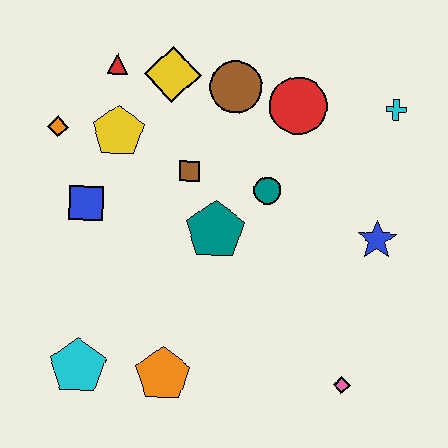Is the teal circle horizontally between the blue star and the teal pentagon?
Yes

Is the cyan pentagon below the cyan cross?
Yes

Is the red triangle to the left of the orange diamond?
No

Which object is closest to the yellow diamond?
The red triangle is closest to the yellow diamond.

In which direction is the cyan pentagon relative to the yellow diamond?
The cyan pentagon is below the yellow diamond.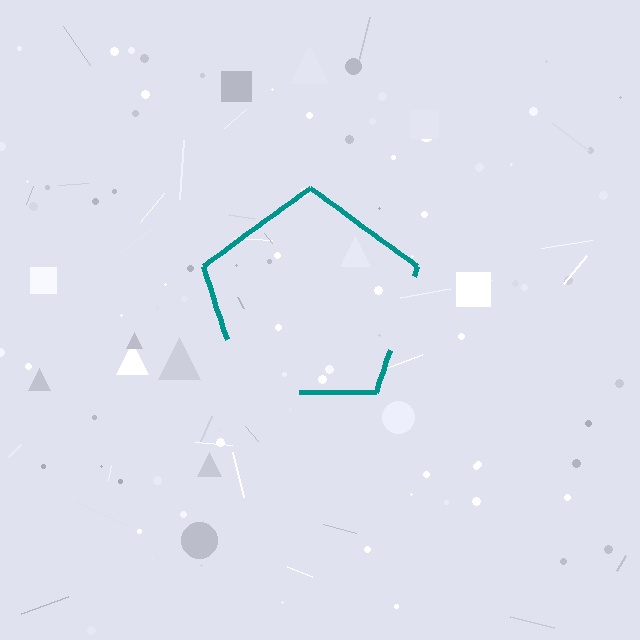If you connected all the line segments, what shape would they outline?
They would outline a pentagon.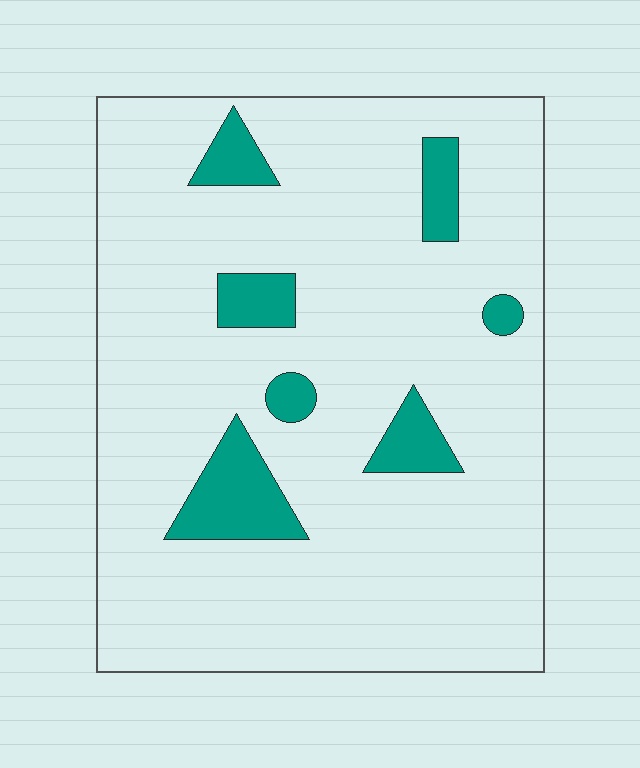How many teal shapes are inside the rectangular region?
7.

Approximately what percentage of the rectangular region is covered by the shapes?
Approximately 10%.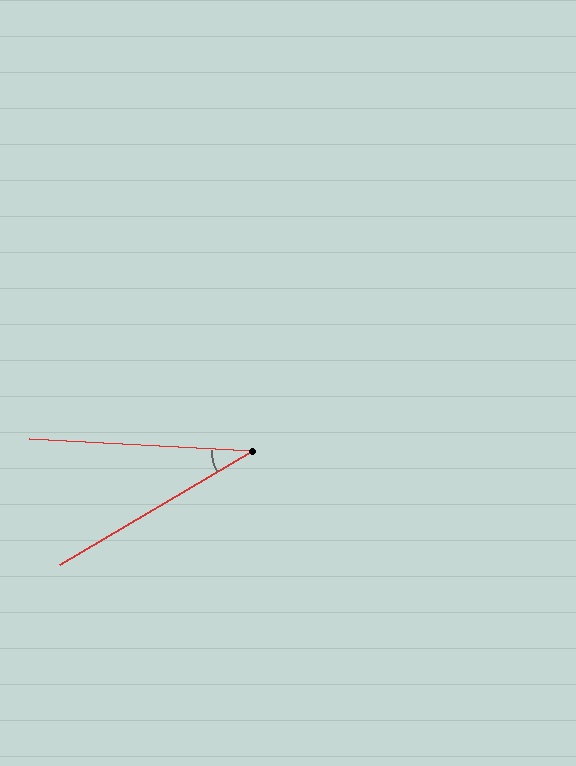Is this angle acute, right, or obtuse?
It is acute.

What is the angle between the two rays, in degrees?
Approximately 34 degrees.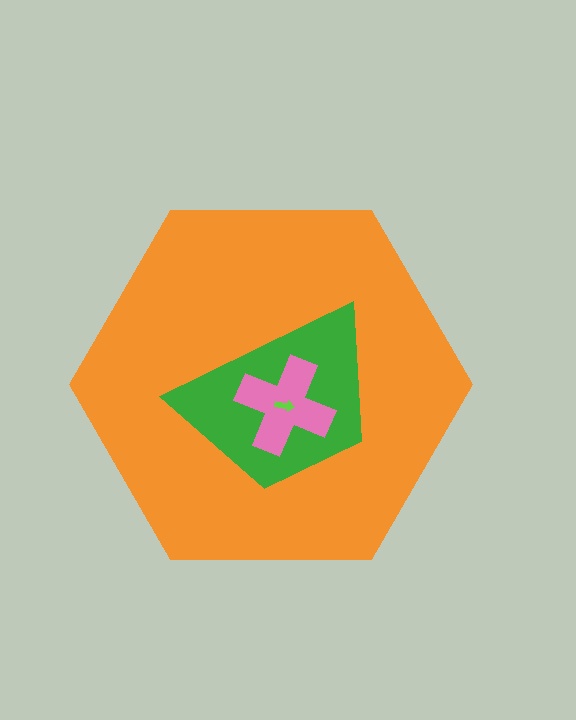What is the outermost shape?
The orange hexagon.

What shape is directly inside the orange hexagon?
The green trapezoid.